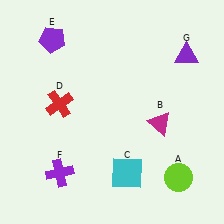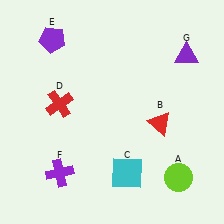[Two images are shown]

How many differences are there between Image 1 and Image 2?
There is 1 difference between the two images.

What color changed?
The triangle (B) changed from magenta in Image 1 to red in Image 2.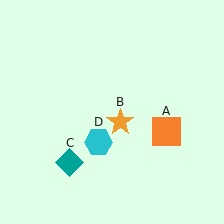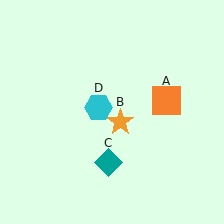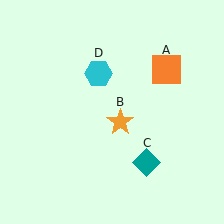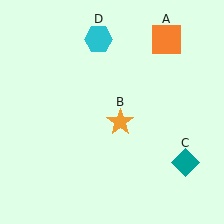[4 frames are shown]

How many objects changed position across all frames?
3 objects changed position: orange square (object A), teal diamond (object C), cyan hexagon (object D).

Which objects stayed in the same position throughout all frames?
Orange star (object B) remained stationary.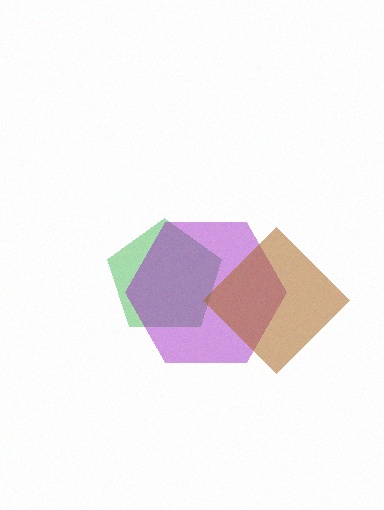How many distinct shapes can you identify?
There are 3 distinct shapes: a green pentagon, a purple hexagon, a brown diamond.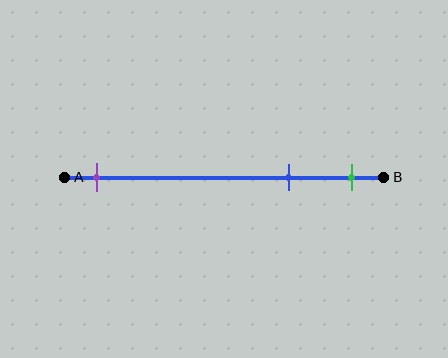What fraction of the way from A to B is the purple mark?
The purple mark is approximately 10% (0.1) of the way from A to B.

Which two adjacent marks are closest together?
The blue and green marks are the closest adjacent pair.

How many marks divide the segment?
There are 3 marks dividing the segment.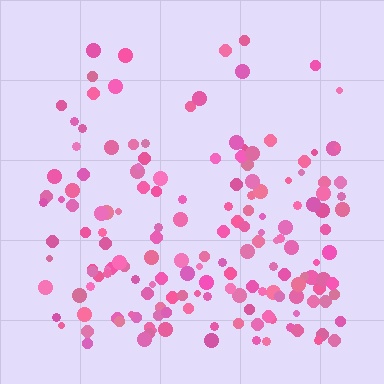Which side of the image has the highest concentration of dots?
The bottom.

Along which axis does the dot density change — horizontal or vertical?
Vertical.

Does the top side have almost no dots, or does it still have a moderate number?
Still a moderate number, just noticeably fewer than the bottom.